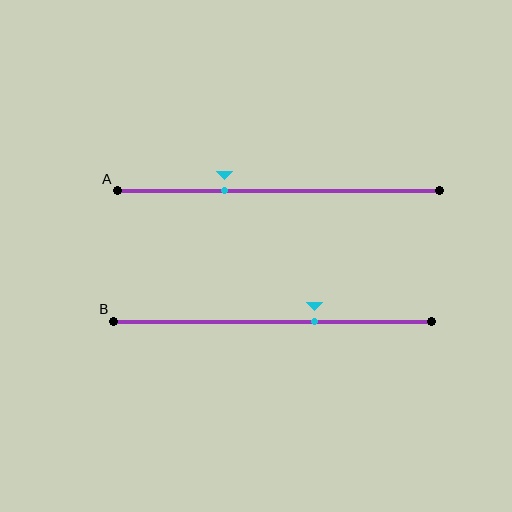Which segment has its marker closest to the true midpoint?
Segment B has its marker closest to the true midpoint.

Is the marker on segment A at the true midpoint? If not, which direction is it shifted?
No, the marker on segment A is shifted to the left by about 17% of the segment length.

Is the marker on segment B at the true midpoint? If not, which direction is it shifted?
No, the marker on segment B is shifted to the right by about 13% of the segment length.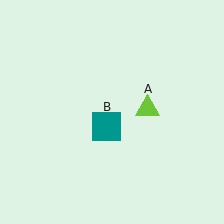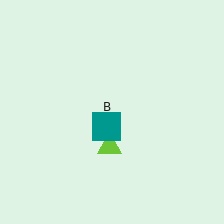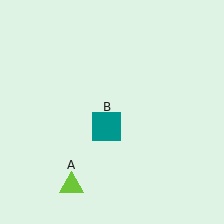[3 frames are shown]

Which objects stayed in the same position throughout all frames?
Teal square (object B) remained stationary.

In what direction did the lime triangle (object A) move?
The lime triangle (object A) moved down and to the left.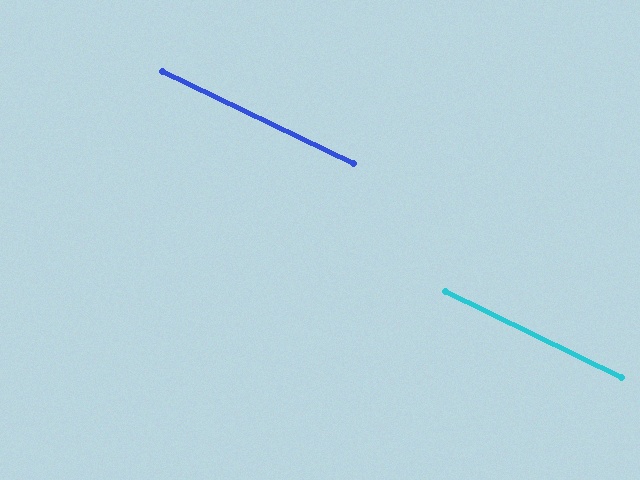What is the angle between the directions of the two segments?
Approximately 0 degrees.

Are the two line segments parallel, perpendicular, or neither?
Parallel — their directions differ by only 0.5°.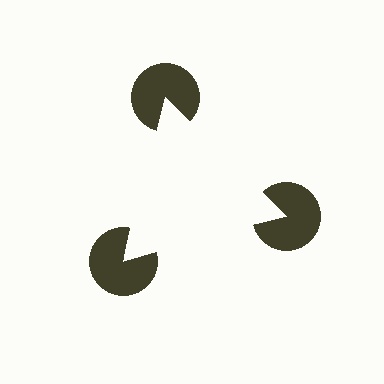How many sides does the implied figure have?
3 sides.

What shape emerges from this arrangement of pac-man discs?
An illusory triangle — its edges are inferred from the aligned wedge cuts in the pac-man discs, not physically drawn.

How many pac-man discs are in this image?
There are 3 — one at each vertex of the illusory triangle.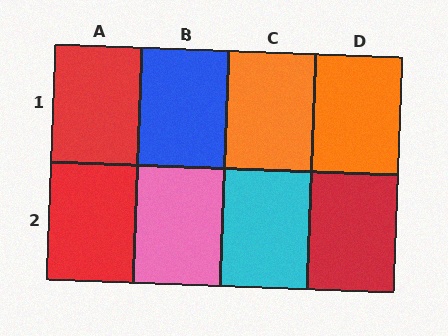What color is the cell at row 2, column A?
Red.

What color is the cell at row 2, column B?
Pink.